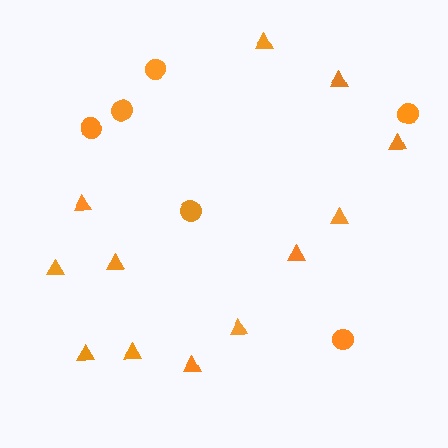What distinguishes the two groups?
There are 2 groups: one group of triangles (12) and one group of circles (6).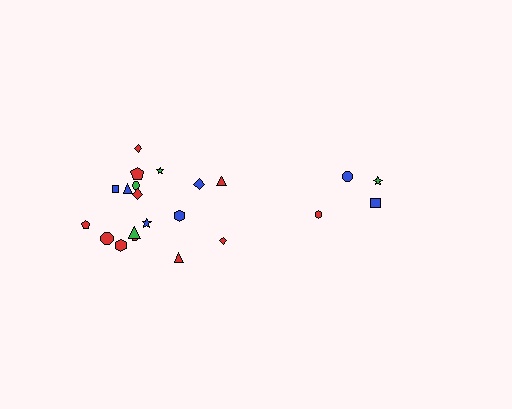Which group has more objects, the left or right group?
The left group.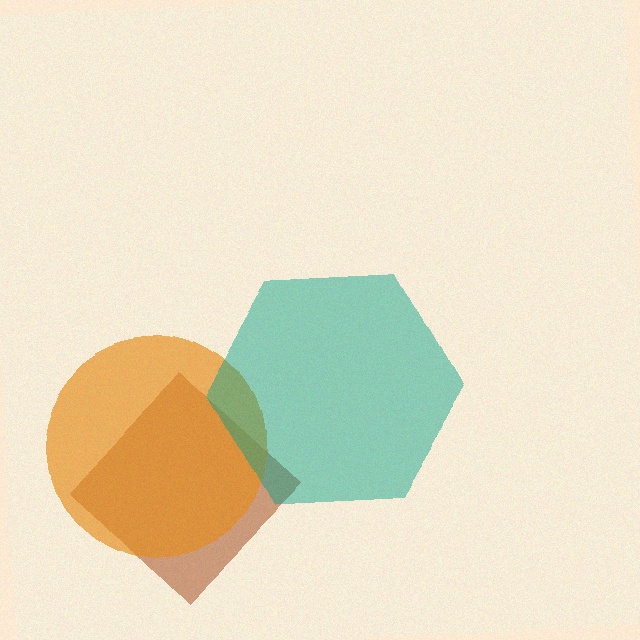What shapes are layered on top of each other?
The layered shapes are: a brown diamond, an orange circle, a teal hexagon.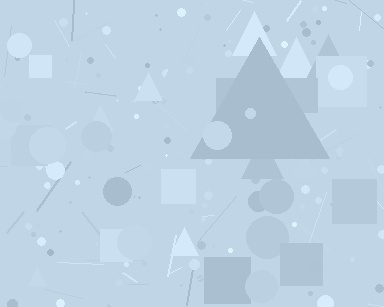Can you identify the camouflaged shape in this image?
The camouflaged shape is a triangle.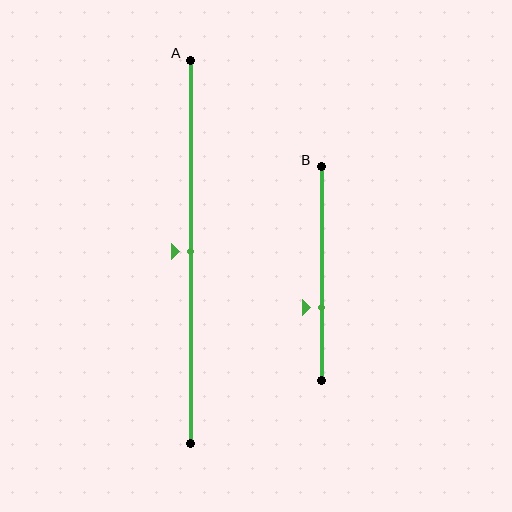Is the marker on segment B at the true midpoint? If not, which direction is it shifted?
No, the marker on segment B is shifted downward by about 16% of the segment length.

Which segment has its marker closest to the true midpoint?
Segment A has its marker closest to the true midpoint.